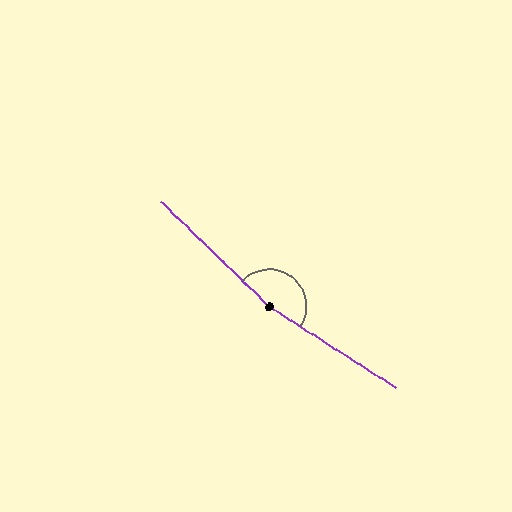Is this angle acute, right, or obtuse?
It is obtuse.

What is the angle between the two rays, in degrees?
Approximately 168 degrees.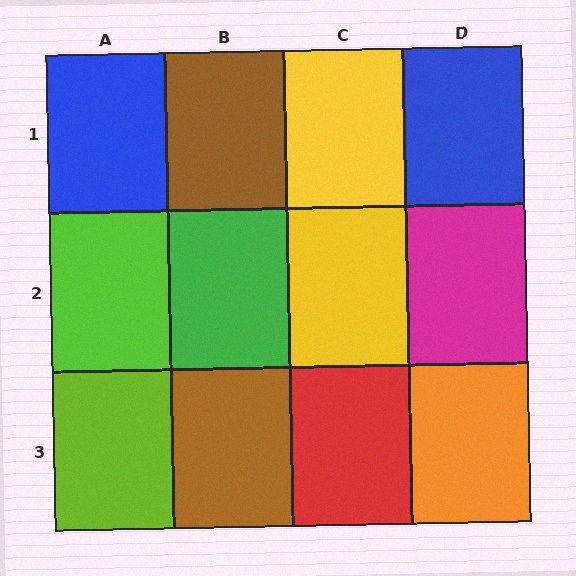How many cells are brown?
2 cells are brown.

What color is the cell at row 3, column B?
Brown.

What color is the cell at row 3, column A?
Lime.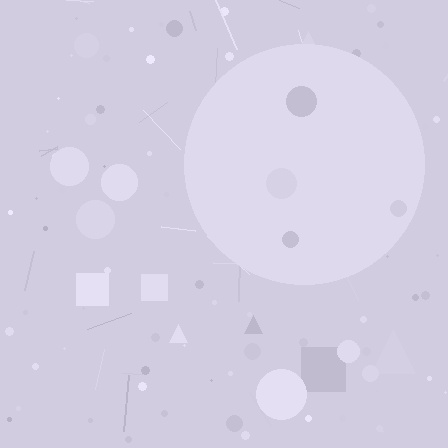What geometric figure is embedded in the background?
A circle is embedded in the background.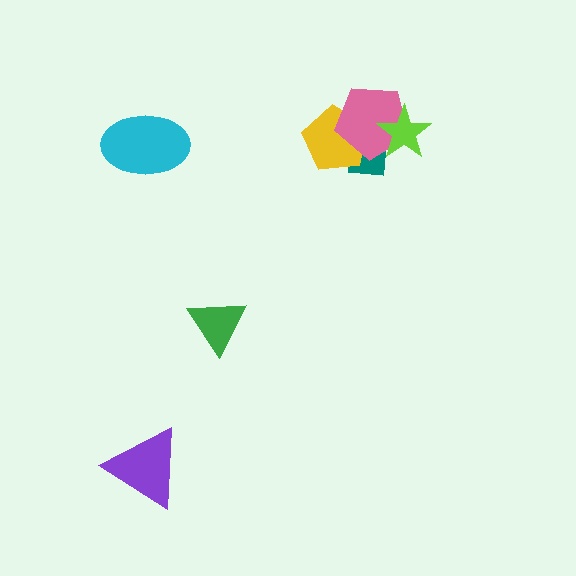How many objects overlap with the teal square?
3 objects overlap with the teal square.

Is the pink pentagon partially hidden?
Yes, it is partially covered by another shape.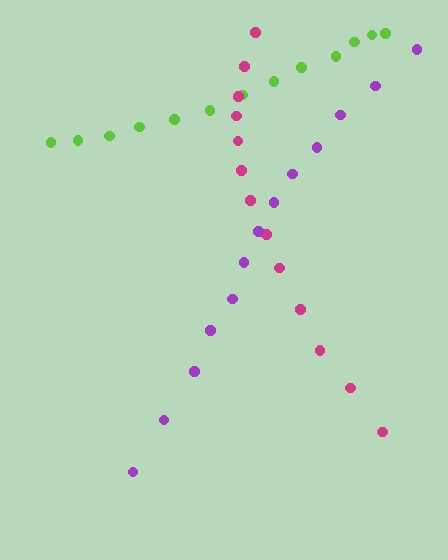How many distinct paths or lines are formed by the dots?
There are 3 distinct paths.